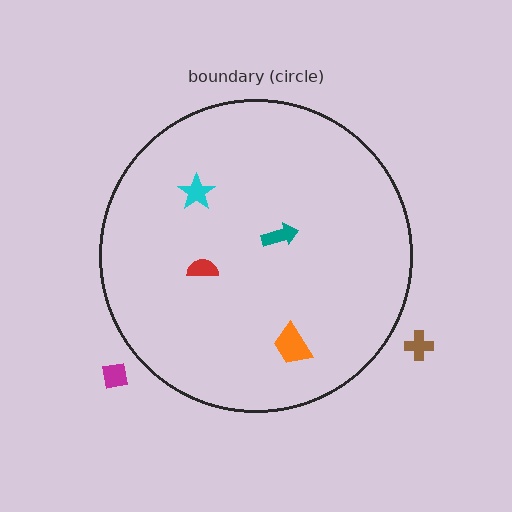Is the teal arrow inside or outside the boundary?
Inside.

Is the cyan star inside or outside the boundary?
Inside.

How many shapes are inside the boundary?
4 inside, 2 outside.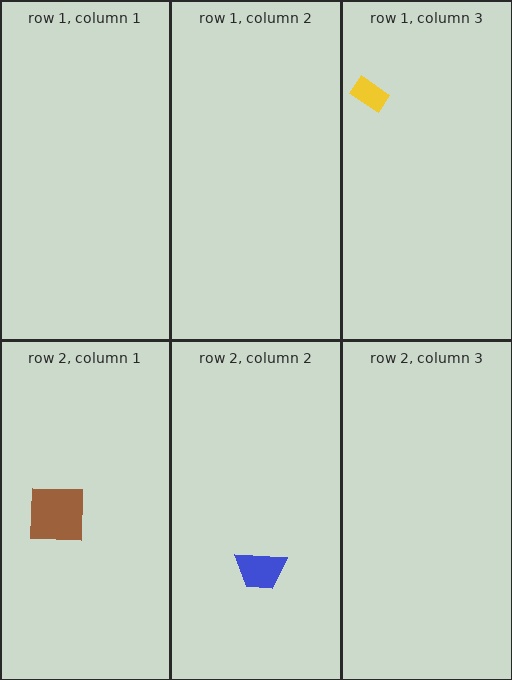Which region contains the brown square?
The row 2, column 1 region.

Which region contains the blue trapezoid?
The row 2, column 2 region.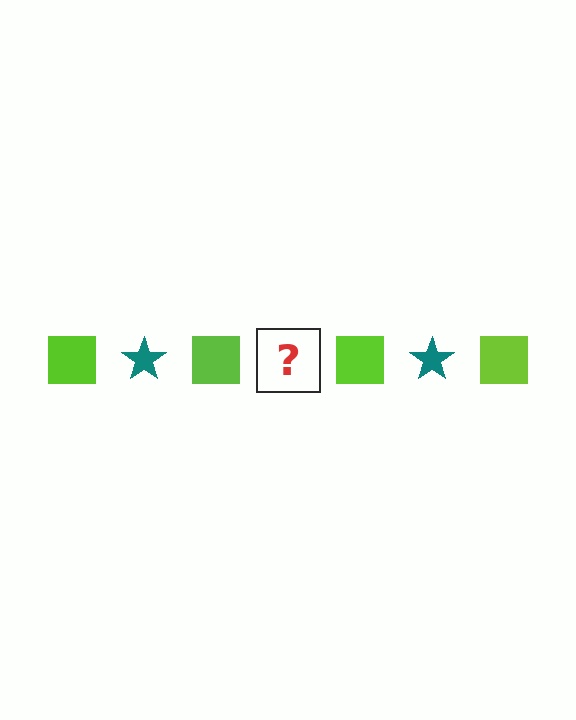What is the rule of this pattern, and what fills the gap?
The rule is that the pattern alternates between lime square and teal star. The gap should be filled with a teal star.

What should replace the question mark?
The question mark should be replaced with a teal star.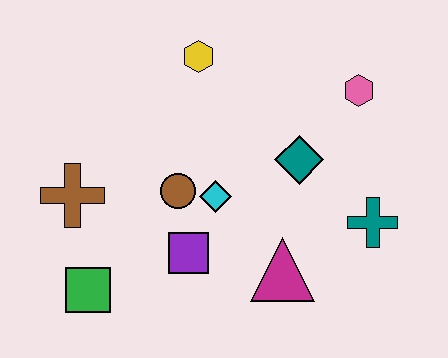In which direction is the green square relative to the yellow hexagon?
The green square is below the yellow hexagon.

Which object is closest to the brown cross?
The green square is closest to the brown cross.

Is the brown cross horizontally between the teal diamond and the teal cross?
No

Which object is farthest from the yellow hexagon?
The green square is farthest from the yellow hexagon.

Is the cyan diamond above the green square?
Yes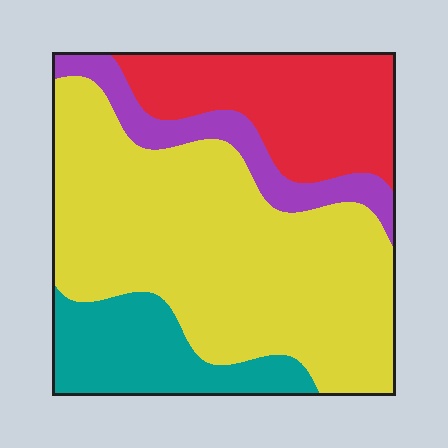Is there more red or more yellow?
Yellow.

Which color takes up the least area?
Purple, at roughly 10%.